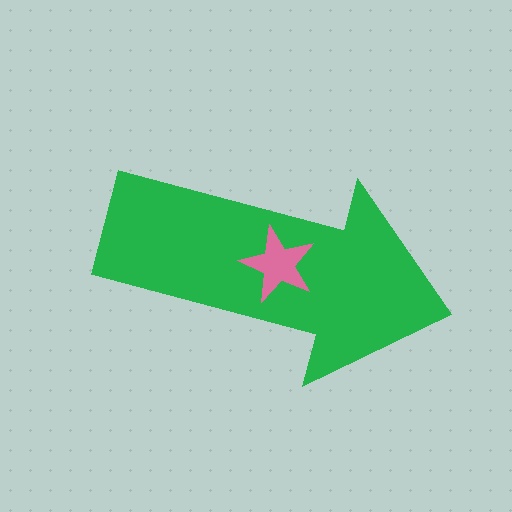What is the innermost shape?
The pink star.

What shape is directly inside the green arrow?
The pink star.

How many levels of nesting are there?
2.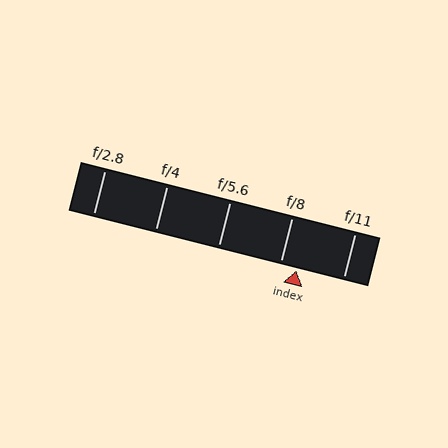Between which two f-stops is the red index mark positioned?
The index mark is between f/8 and f/11.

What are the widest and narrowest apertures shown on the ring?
The widest aperture shown is f/2.8 and the narrowest is f/11.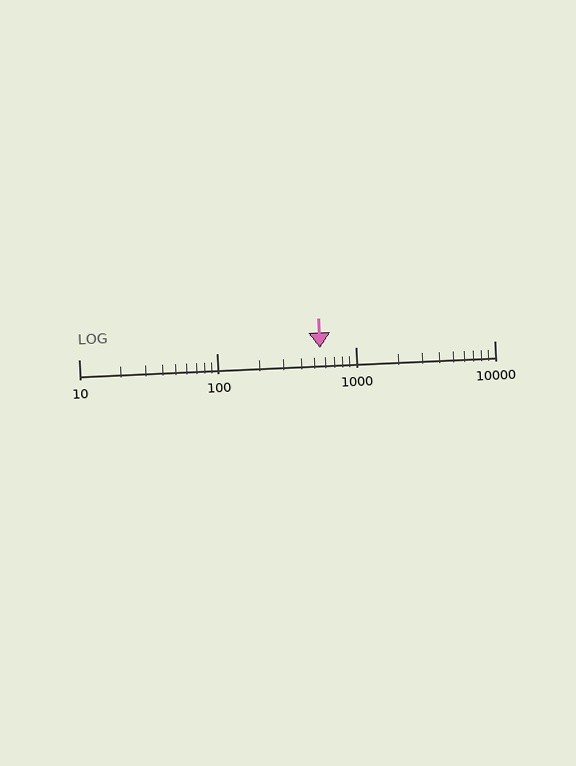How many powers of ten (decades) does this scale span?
The scale spans 3 decades, from 10 to 10000.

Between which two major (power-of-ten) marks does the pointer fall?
The pointer is between 100 and 1000.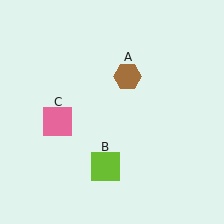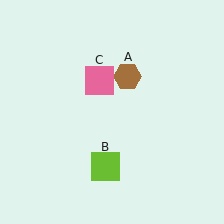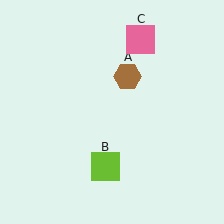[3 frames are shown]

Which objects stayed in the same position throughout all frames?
Brown hexagon (object A) and lime square (object B) remained stationary.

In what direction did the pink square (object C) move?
The pink square (object C) moved up and to the right.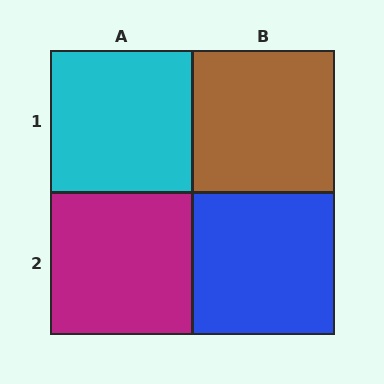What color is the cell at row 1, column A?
Cyan.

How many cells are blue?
1 cell is blue.